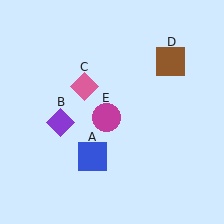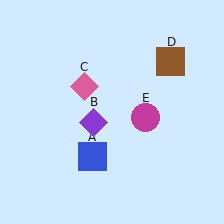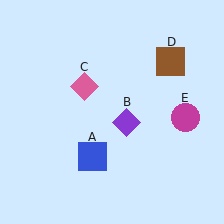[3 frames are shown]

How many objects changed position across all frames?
2 objects changed position: purple diamond (object B), magenta circle (object E).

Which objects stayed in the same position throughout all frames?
Blue square (object A) and pink diamond (object C) and brown square (object D) remained stationary.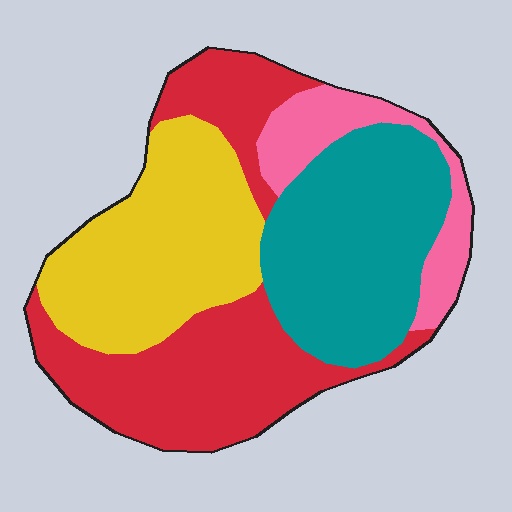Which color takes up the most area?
Red, at roughly 35%.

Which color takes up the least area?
Pink, at roughly 10%.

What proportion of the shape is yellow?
Yellow covers roughly 25% of the shape.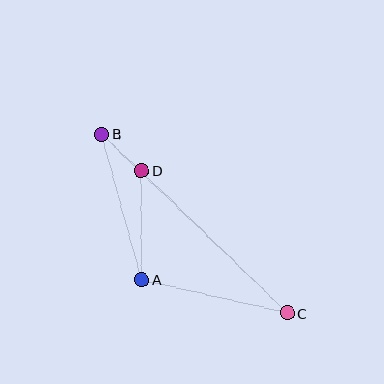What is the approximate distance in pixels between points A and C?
The distance between A and C is approximately 149 pixels.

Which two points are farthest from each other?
Points B and C are farthest from each other.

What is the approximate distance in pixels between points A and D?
The distance between A and D is approximately 109 pixels.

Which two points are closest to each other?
Points B and D are closest to each other.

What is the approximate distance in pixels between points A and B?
The distance between A and B is approximately 151 pixels.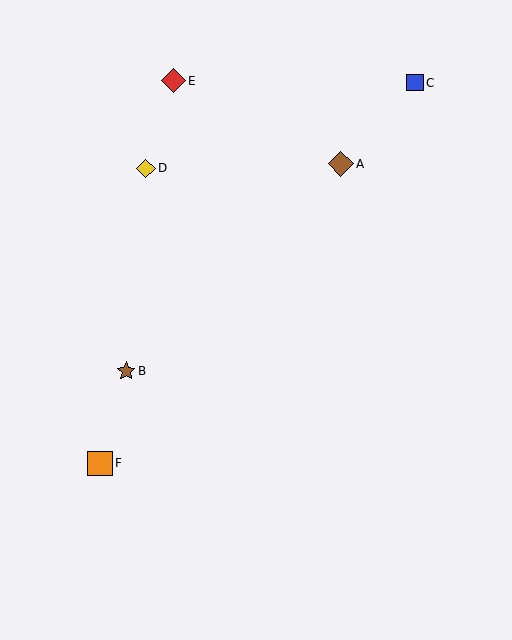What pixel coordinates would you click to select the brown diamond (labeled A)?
Click at (341, 164) to select the brown diamond A.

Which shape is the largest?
The brown diamond (labeled A) is the largest.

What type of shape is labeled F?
Shape F is an orange square.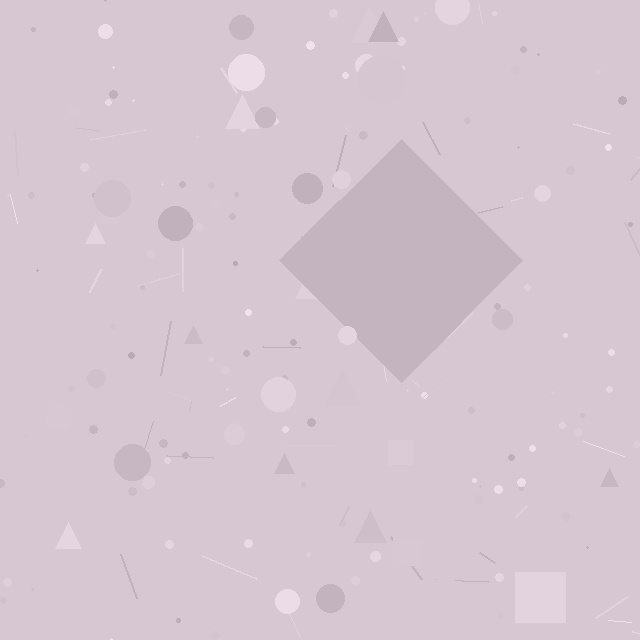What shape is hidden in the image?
A diamond is hidden in the image.